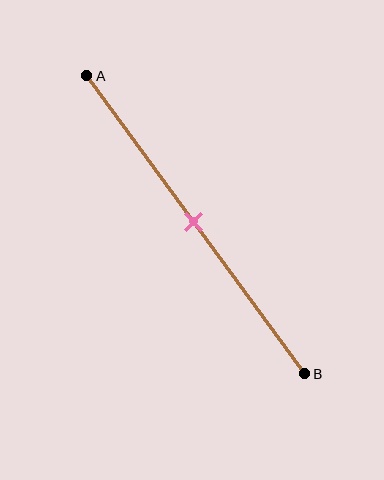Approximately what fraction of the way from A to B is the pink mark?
The pink mark is approximately 50% of the way from A to B.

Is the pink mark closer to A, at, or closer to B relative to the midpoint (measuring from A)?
The pink mark is approximately at the midpoint of segment AB.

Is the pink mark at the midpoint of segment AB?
Yes, the mark is approximately at the midpoint.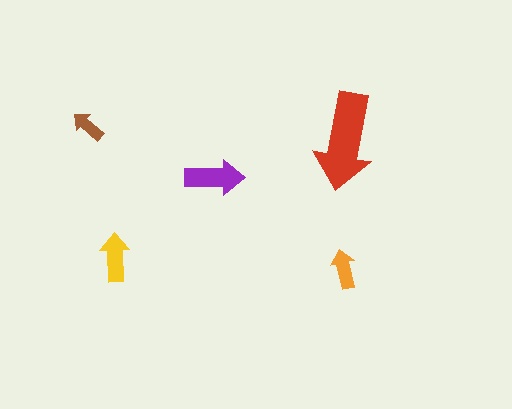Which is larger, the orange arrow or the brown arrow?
The orange one.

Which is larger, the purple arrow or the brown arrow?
The purple one.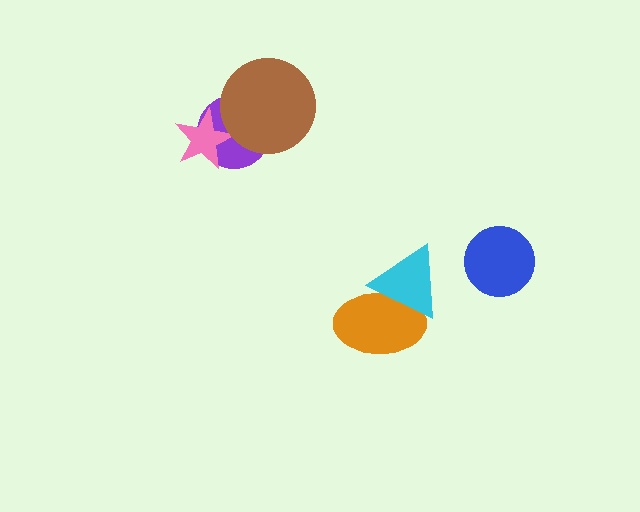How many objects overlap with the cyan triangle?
1 object overlaps with the cyan triangle.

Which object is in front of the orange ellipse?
The cyan triangle is in front of the orange ellipse.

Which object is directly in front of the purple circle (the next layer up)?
The pink star is directly in front of the purple circle.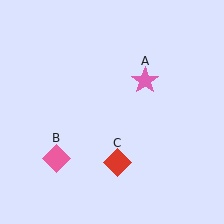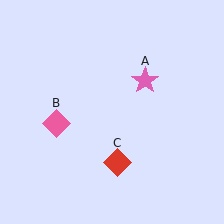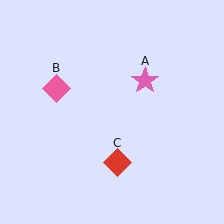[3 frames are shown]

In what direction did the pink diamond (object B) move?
The pink diamond (object B) moved up.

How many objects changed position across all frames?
1 object changed position: pink diamond (object B).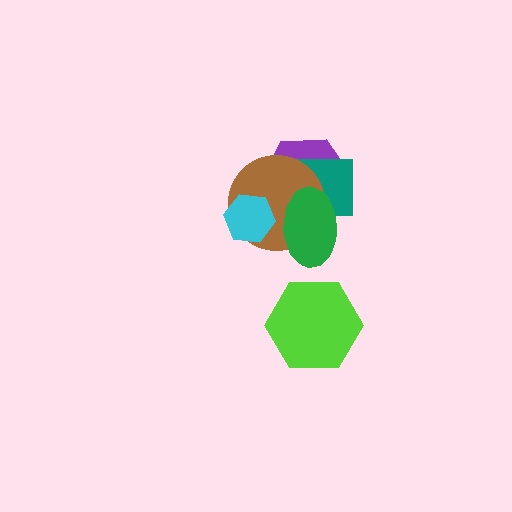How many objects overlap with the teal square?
3 objects overlap with the teal square.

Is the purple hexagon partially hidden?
Yes, it is partially covered by another shape.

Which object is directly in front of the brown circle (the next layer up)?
The green ellipse is directly in front of the brown circle.